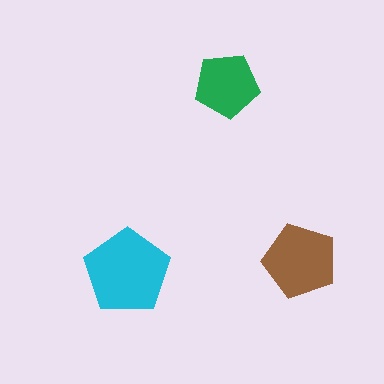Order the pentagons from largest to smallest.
the cyan one, the brown one, the green one.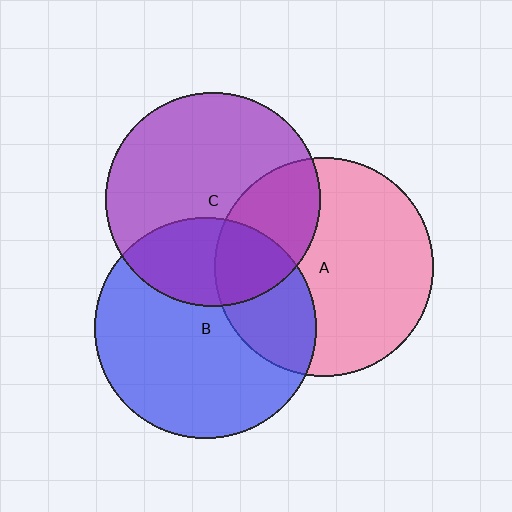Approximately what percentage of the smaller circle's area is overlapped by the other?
Approximately 30%.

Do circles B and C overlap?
Yes.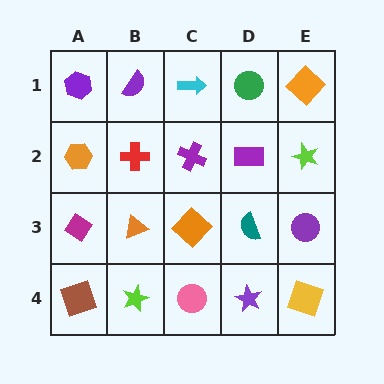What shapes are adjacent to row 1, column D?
A purple rectangle (row 2, column D), a cyan arrow (row 1, column C), an orange diamond (row 1, column E).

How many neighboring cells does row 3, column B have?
4.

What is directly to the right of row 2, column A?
A red cross.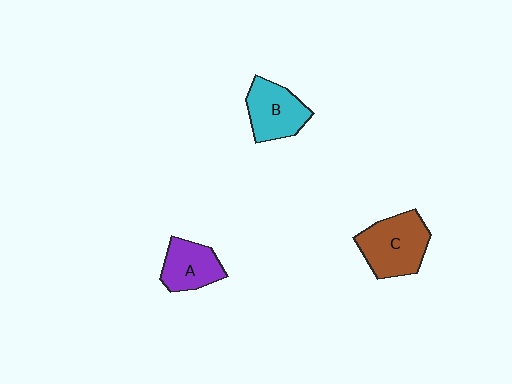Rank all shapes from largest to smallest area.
From largest to smallest: C (brown), B (cyan), A (purple).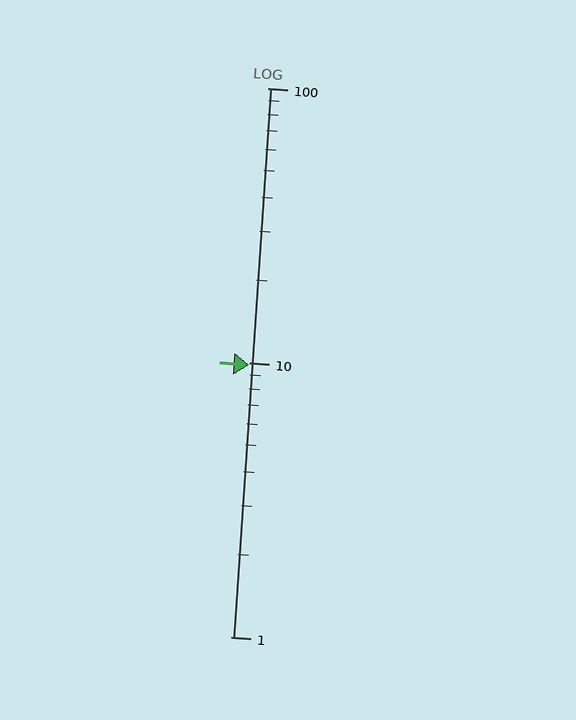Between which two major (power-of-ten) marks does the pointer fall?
The pointer is between 1 and 10.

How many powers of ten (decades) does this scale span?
The scale spans 2 decades, from 1 to 100.